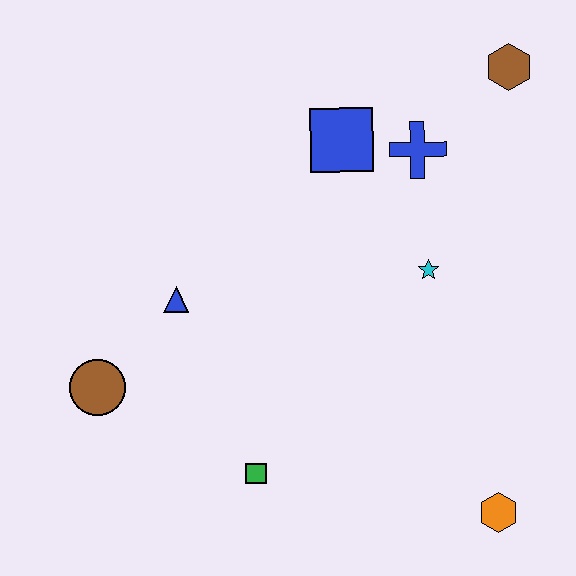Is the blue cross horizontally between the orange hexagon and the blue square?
Yes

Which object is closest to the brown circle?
The blue triangle is closest to the brown circle.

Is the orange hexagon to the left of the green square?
No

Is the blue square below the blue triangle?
No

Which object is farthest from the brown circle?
The brown hexagon is farthest from the brown circle.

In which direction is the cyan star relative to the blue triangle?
The cyan star is to the right of the blue triangle.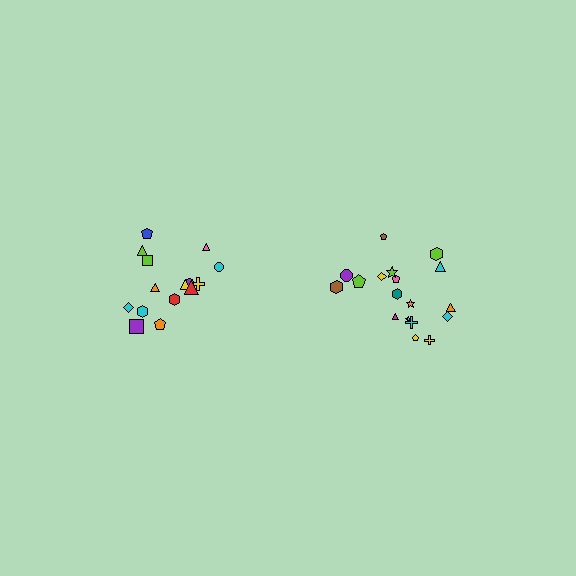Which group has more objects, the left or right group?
The right group.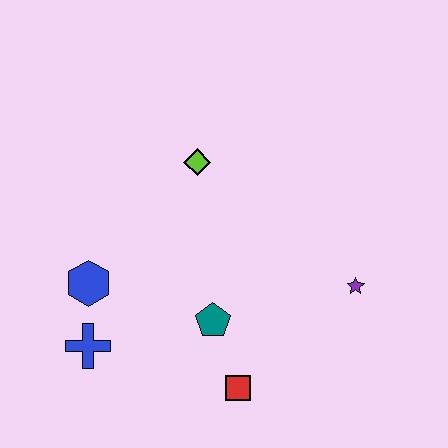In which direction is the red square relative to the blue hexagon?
The red square is to the right of the blue hexagon.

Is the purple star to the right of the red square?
Yes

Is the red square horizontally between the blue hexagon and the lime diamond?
No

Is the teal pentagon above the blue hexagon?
No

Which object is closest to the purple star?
The teal pentagon is closest to the purple star.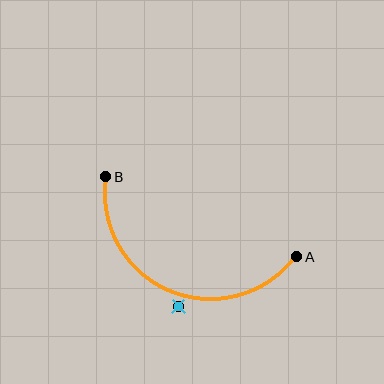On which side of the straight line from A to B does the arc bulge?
The arc bulges below the straight line connecting A and B.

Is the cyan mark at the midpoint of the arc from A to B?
No — the cyan mark does not lie on the arc at all. It sits slightly outside the curve.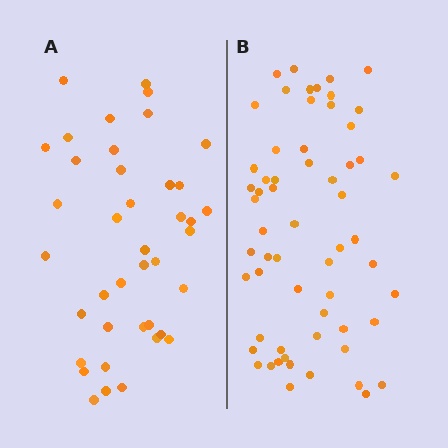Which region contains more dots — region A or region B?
Region B (the right region) has more dots.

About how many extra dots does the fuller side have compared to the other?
Region B has approximately 20 more dots than region A.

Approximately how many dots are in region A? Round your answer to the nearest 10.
About 40 dots.